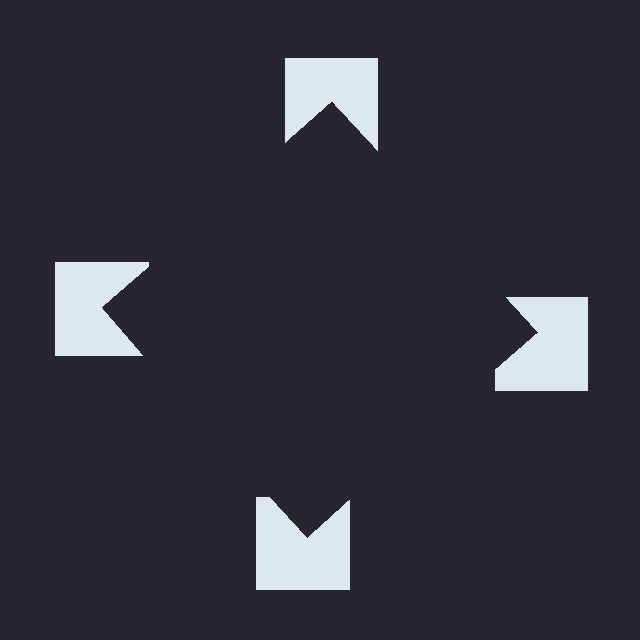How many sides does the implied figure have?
4 sides.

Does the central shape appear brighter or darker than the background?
It typically appears slightly darker than the background, even though no actual brightness change is drawn.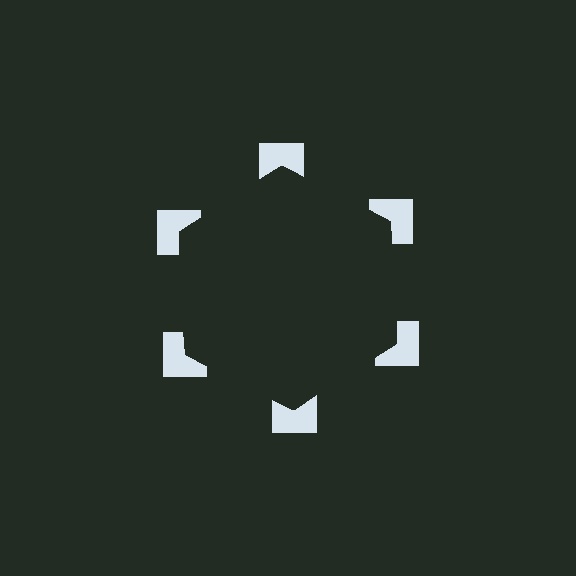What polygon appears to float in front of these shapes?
An illusory hexagon — its edges are inferred from the aligned wedge cuts in the notched squares, not physically drawn.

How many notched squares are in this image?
There are 6 — one at each vertex of the illusory hexagon.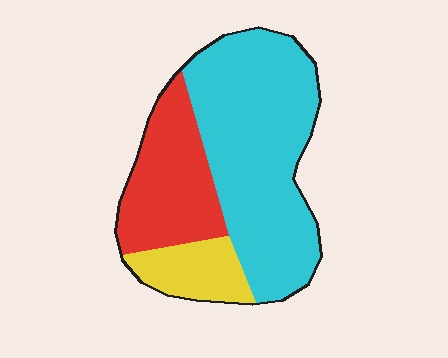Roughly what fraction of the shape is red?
Red covers about 30% of the shape.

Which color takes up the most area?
Cyan, at roughly 60%.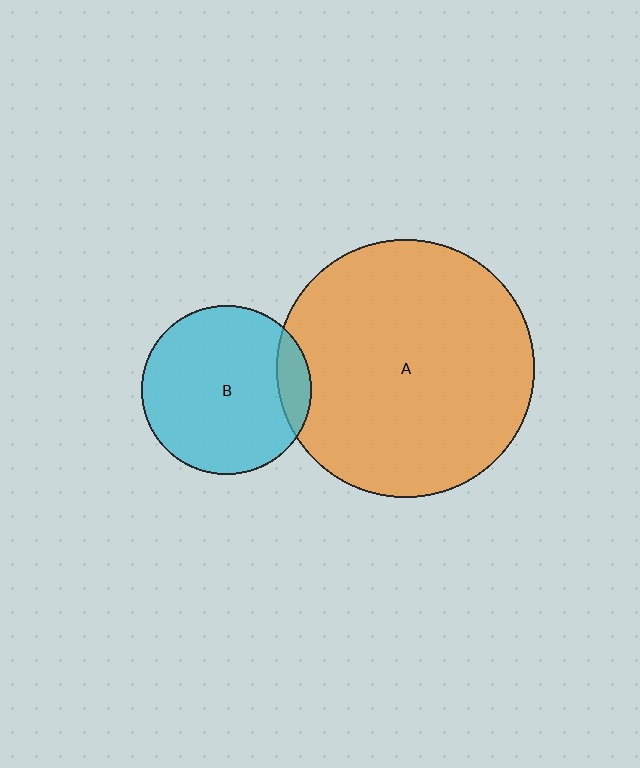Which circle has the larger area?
Circle A (orange).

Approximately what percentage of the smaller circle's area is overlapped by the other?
Approximately 10%.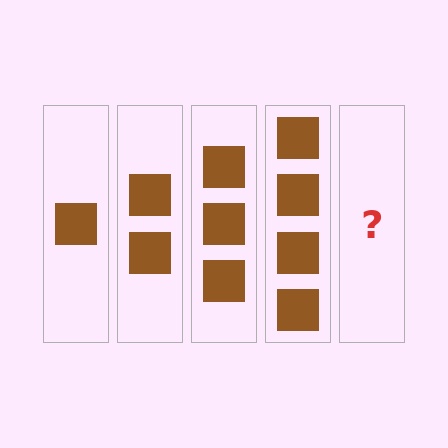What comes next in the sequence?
The next element should be 5 squares.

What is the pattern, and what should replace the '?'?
The pattern is that each step adds one more square. The '?' should be 5 squares.